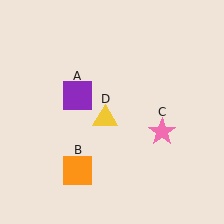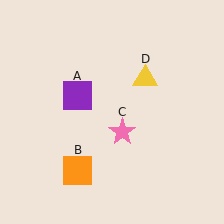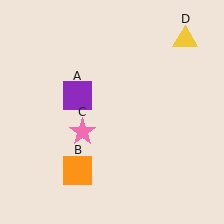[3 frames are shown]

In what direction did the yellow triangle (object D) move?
The yellow triangle (object D) moved up and to the right.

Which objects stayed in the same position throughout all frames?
Purple square (object A) and orange square (object B) remained stationary.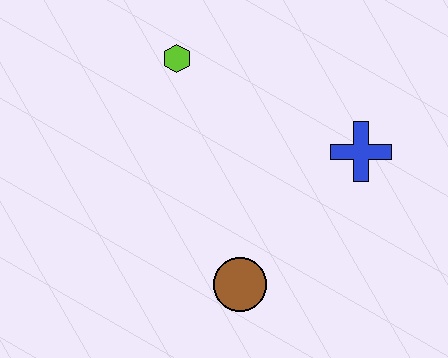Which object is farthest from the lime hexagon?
The brown circle is farthest from the lime hexagon.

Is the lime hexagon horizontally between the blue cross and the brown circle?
No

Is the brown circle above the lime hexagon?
No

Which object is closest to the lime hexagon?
The blue cross is closest to the lime hexagon.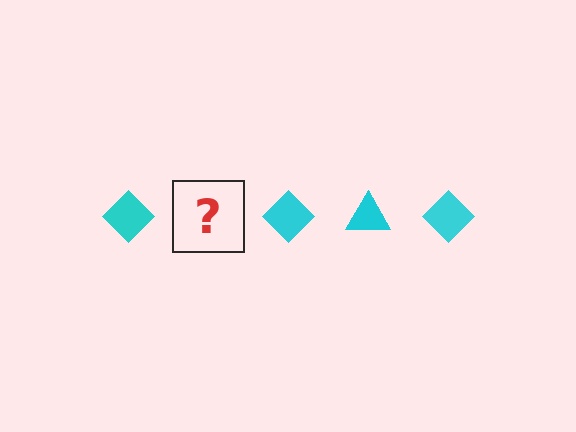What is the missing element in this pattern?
The missing element is a cyan triangle.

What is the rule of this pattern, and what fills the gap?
The rule is that the pattern cycles through diamond, triangle shapes in cyan. The gap should be filled with a cyan triangle.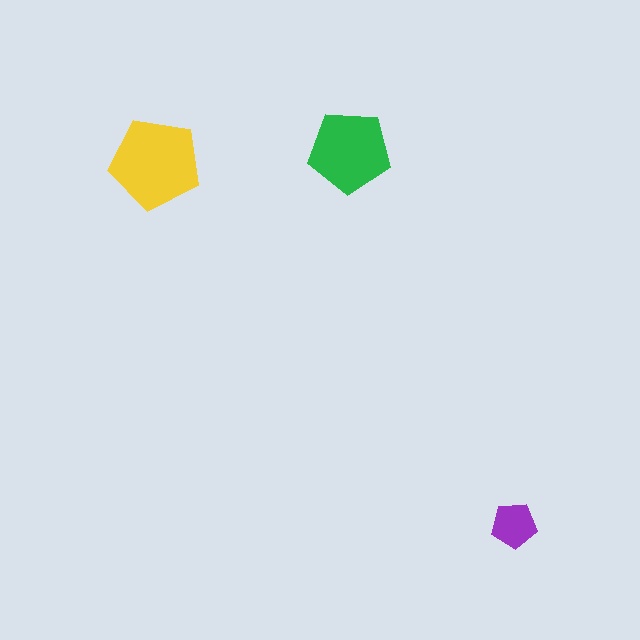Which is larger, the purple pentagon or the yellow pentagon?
The yellow one.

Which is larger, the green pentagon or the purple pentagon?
The green one.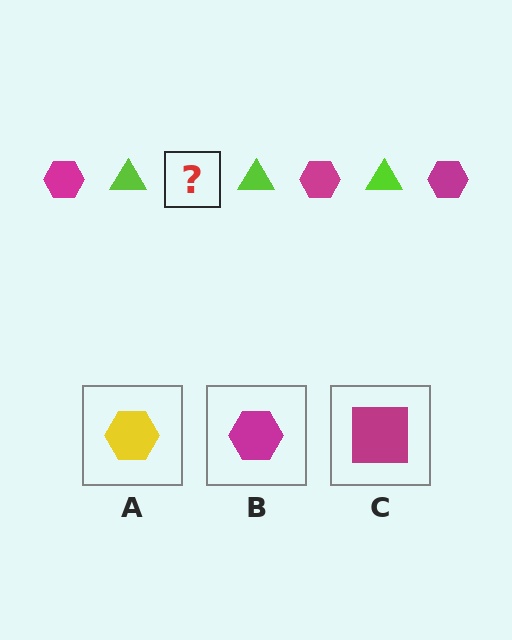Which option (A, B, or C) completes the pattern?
B.